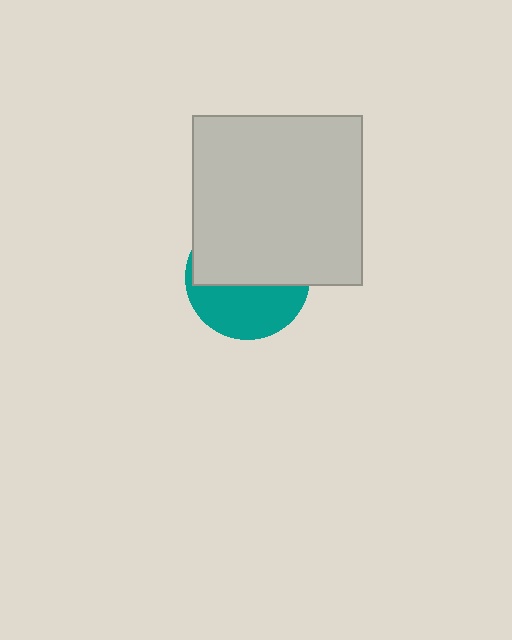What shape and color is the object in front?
The object in front is a light gray square.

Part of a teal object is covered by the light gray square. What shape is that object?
It is a circle.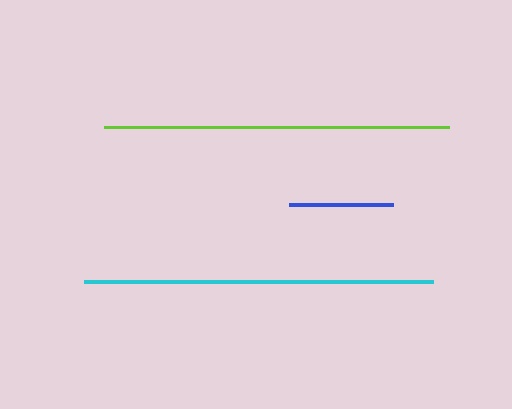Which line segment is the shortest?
The blue line is the shortest at approximately 104 pixels.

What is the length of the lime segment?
The lime segment is approximately 345 pixels long.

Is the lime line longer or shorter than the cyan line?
The cyan line is longer than the lime line.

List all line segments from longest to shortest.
From longest to shortest: cyan, lime, blue.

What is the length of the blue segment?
The blue segment is approximately 104 pixels long.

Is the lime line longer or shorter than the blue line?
The lime line is longer than the blue line.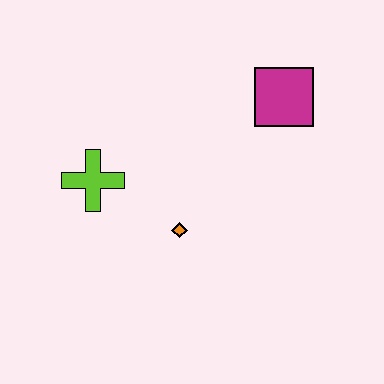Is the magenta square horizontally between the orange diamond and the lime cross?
No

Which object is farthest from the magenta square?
The lime cross is farthest from the magenta square.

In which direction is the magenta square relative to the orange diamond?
The magenta square is above the orange diamond.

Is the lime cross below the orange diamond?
No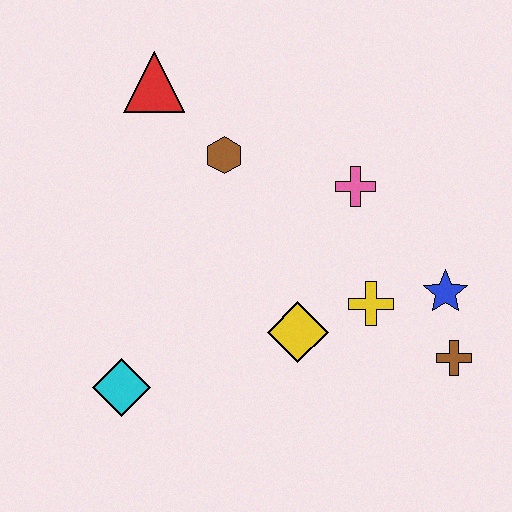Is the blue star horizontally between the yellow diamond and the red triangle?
No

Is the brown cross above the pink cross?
No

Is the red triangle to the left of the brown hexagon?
Yes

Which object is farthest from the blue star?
The red triangle is farthest from the blue star.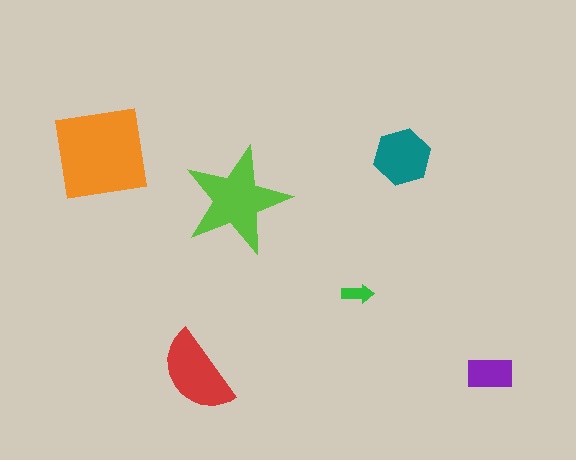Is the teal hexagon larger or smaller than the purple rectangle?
Larger.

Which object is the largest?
The orange square.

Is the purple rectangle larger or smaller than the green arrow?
Larger.